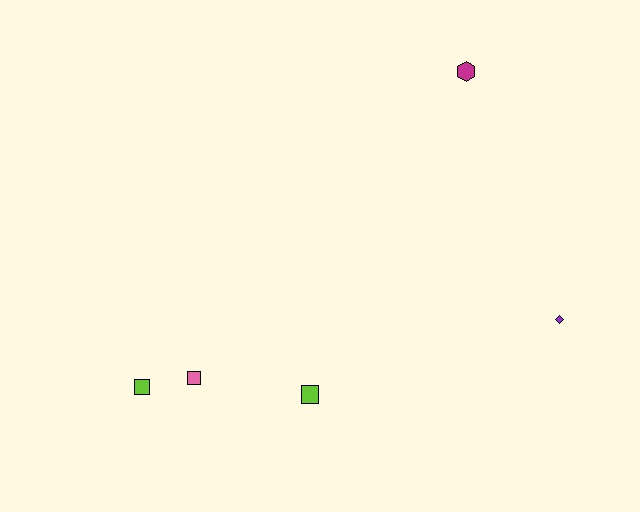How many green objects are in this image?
There are no green objects.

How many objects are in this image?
There are 5 objects.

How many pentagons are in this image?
There are no pentagons.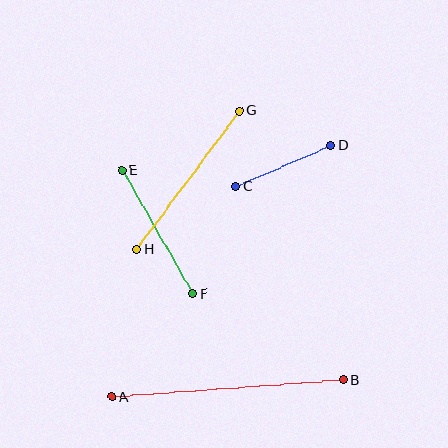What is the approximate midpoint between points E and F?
The midpoint is at approximately (157, 232) pixels.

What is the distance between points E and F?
The distance is approximately 142 pixels.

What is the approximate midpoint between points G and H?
The midpoint is at approximately (188, 180) pixels.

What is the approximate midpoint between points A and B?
The midpoint is at approximately (228, 388) pixels.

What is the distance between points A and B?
The distance is approximately 233 pixels.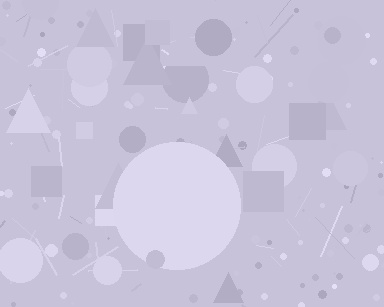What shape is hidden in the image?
A circle is hidden in the image.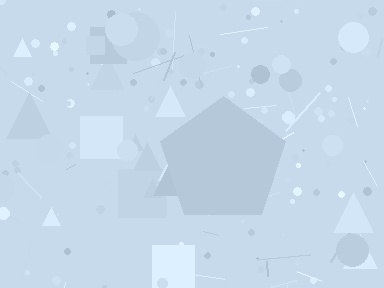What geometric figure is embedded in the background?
A pentagon is embedded in the background.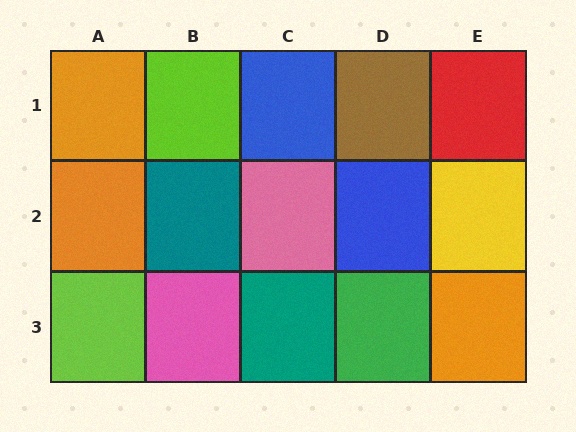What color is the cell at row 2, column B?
Teal.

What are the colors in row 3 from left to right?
Lime, pink, teal, green, orange.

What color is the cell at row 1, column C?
Blue.